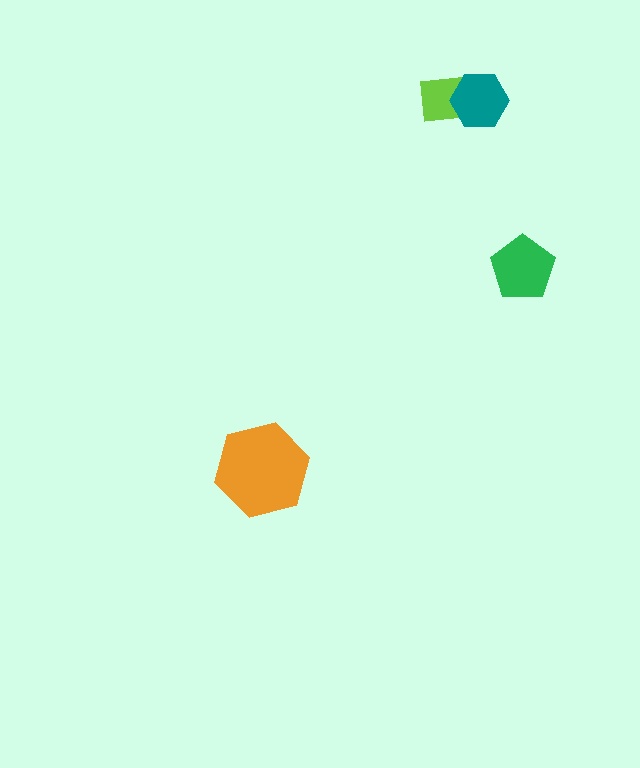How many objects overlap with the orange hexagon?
0 objects overlap with the orange hexagon.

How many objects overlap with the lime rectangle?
1 object overlaps with the lime rectangle.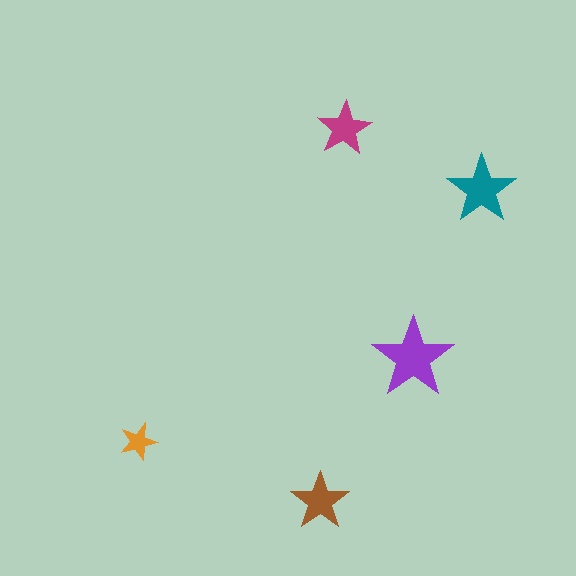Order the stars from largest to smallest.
the purple one, the teal one, the brown one, the magenta one, the orange one.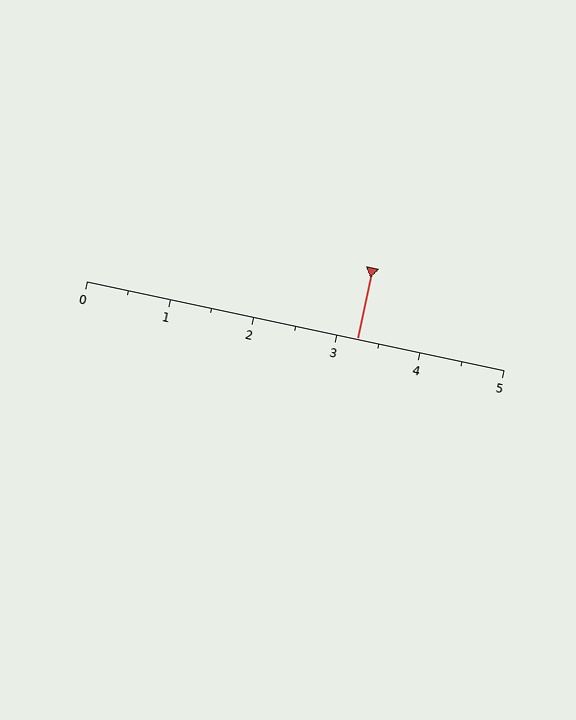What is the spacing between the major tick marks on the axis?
The major ticks are spaced 1 apart.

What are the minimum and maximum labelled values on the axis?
The axis runs from 0 to 5.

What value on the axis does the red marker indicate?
The marker indicates approximately 3.2.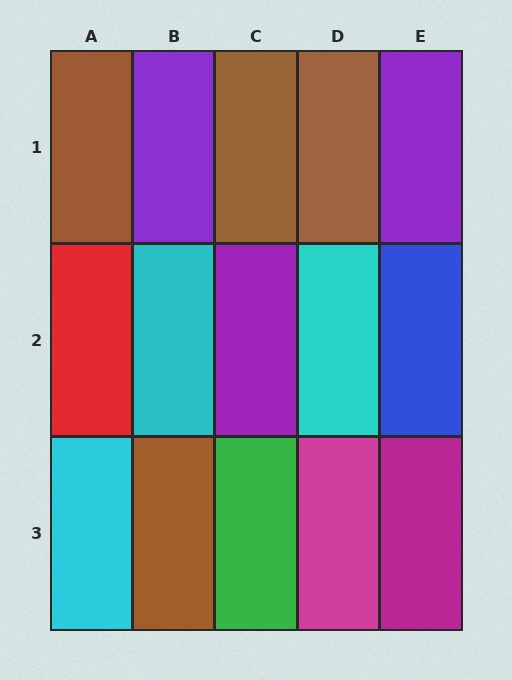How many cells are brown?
4 cells are brown.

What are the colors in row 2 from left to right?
Red, cyan, purple, cyan, blue.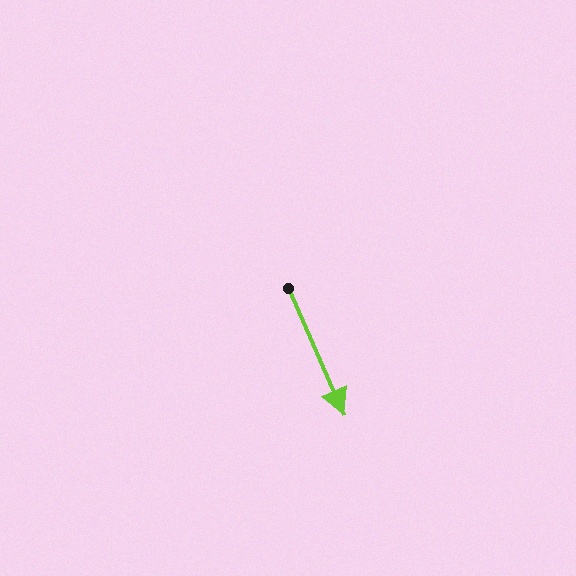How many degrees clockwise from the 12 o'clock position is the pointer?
Approximately 156 degrees.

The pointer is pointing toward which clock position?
Roughly 5 o'clock.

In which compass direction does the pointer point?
Southeast.